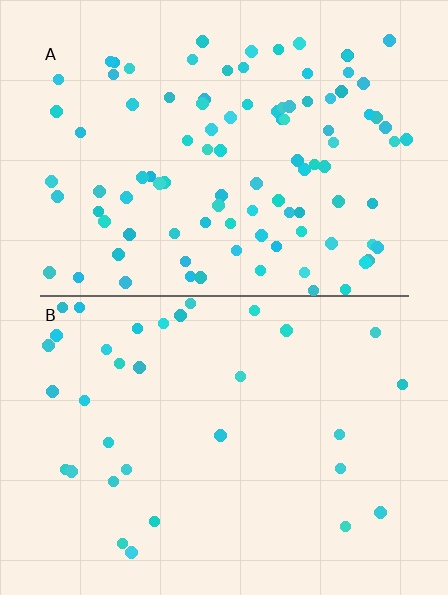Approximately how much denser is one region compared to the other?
Approximately 3.0× — region A over region B.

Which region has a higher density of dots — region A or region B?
A (the top).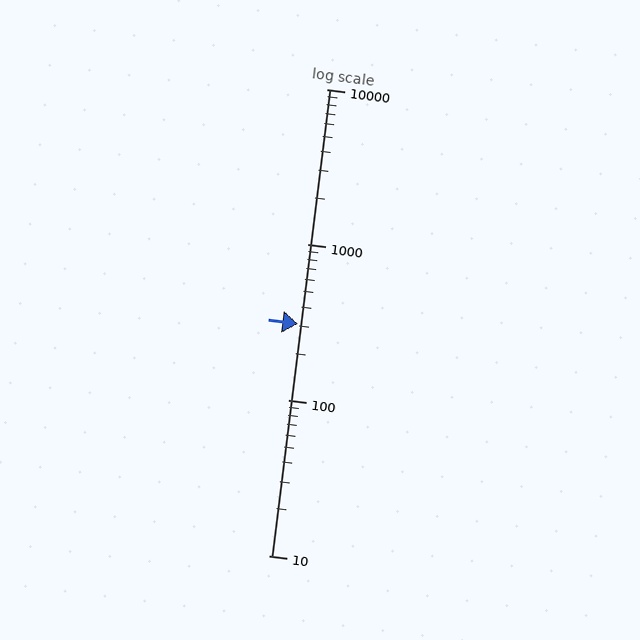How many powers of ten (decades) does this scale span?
The scale spans 3 decades, from 10 to 10000.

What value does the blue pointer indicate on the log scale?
The pointer indicates approximately 310.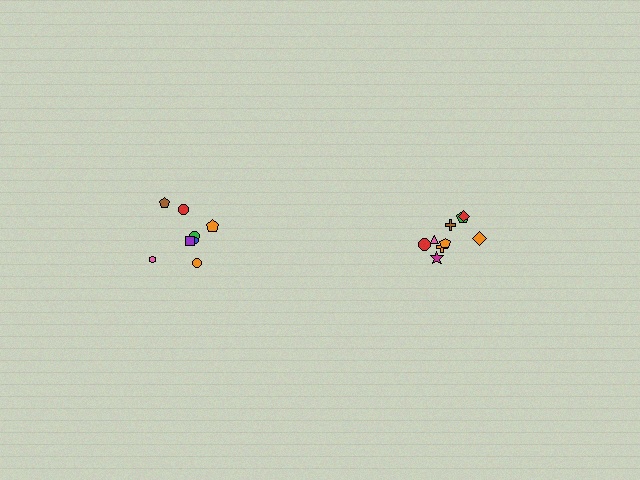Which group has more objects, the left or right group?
The right group.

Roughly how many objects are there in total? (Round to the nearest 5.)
Roughly 20 objects in total.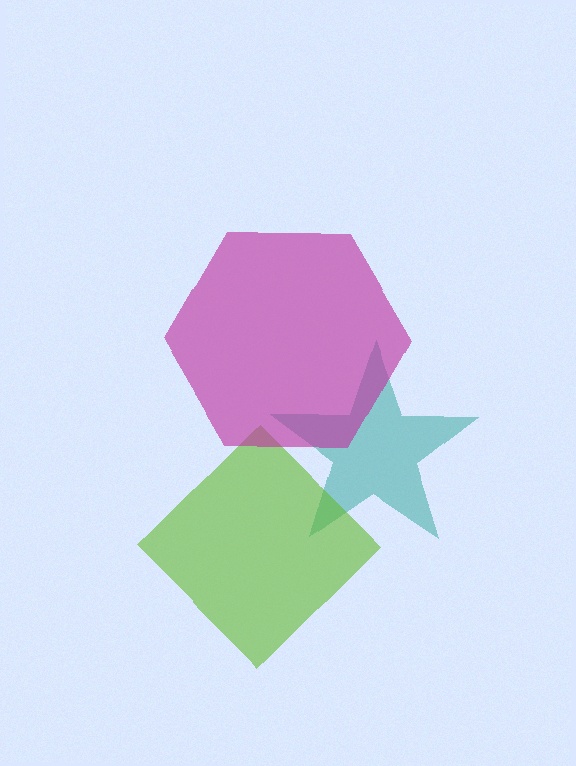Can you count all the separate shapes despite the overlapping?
Yes, there are 3 separate shapes.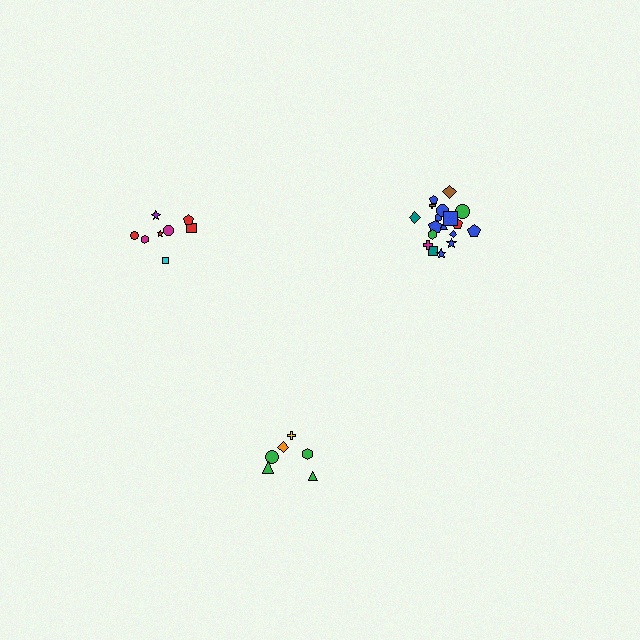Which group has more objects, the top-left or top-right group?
The top-right group.